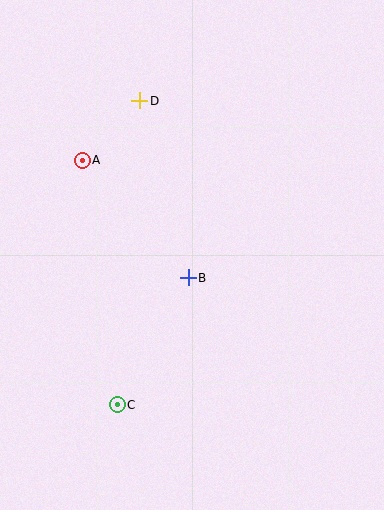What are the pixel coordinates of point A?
Point A is at (82, 160).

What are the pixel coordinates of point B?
Point B is at (188, 278).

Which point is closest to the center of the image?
Point B at (188, 278) is closest to the center.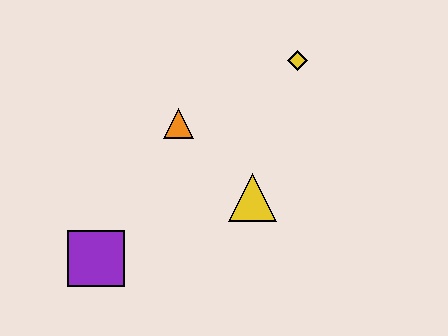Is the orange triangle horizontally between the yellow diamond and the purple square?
Yes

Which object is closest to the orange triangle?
The yellow triangle is closest to the orange triangle.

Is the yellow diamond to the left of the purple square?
No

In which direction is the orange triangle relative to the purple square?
The orange triangle is above the purple square.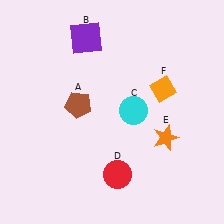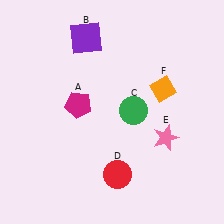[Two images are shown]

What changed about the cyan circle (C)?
In Image 1, C is cyan. In Image 2, it changed to green.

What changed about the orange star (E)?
In Image 1, E is orange. In Image 2, it changed to pink.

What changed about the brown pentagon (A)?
In Image 1, A is brown. In Image 2, it changed to magenta.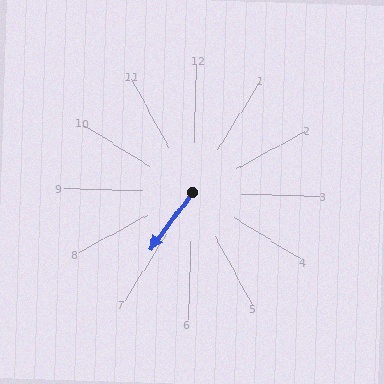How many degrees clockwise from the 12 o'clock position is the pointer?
Approximately 215 degrees.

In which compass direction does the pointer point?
Southwest.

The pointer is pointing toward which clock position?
Roughly 7 o'clock.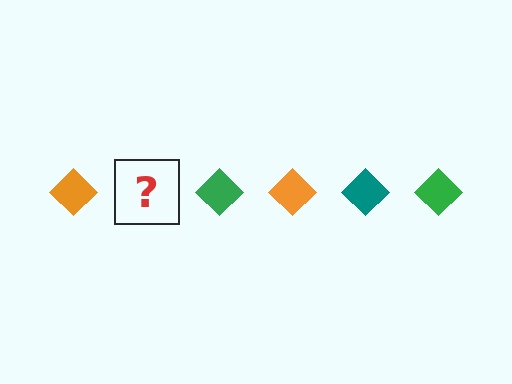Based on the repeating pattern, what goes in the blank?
The blank should be a teal diamond.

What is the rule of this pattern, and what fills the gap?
The rule is that the pattern cycles through orange, teal, green diamonds. The gap should be filled with a teal diamond.